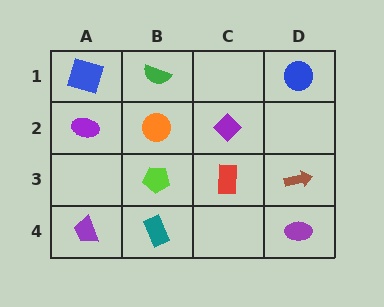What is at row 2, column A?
A purple ellipse.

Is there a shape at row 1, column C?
No, that cell is empty.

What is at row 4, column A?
A purple trapezoid.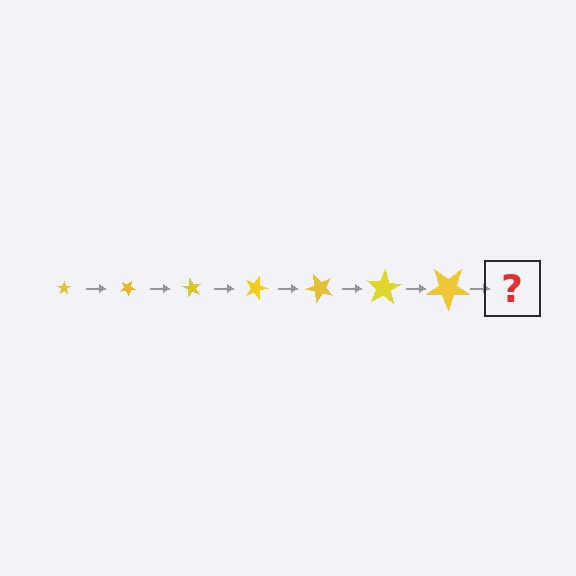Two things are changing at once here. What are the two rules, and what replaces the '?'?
The two rules are that the star grows larger each step and it rotates 30 degrees each step. The '?' should be a star, larger than the previous one and rotated 210 degrees from the start.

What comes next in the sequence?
The next element should be a star, larger than the previous one and rotated 210 degrees from the start.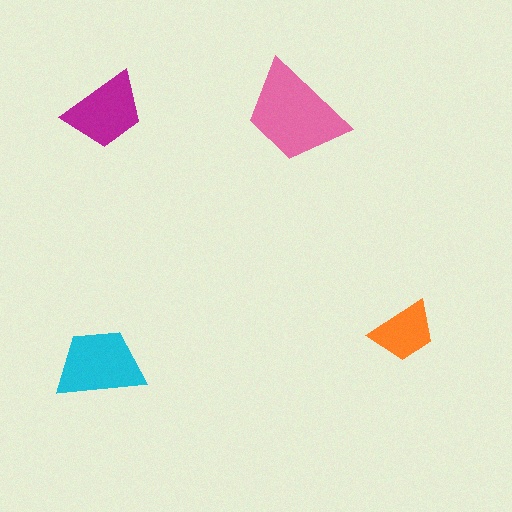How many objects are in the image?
There are 4 objects in the image.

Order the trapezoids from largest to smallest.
the pink one, the cyan one, the magenta one, the orange one.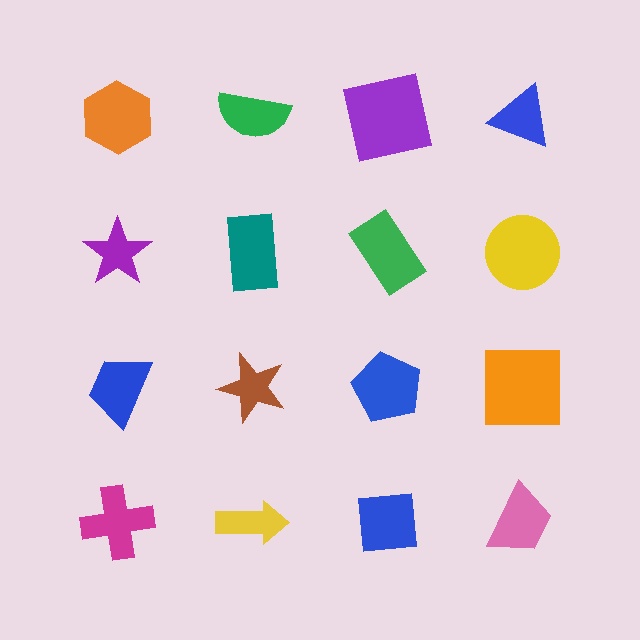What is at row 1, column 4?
A blue triangle.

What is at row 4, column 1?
A magenta cross.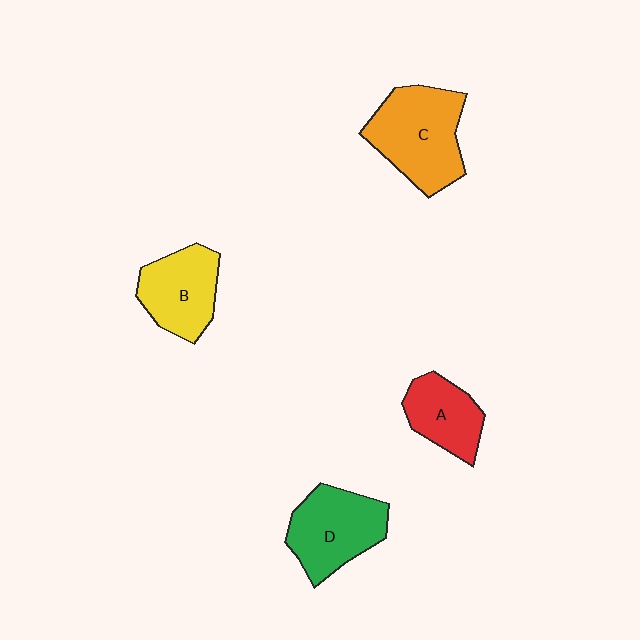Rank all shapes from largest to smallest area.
From largest to smallest: C (orange), D (green), B (yellow), A (red).